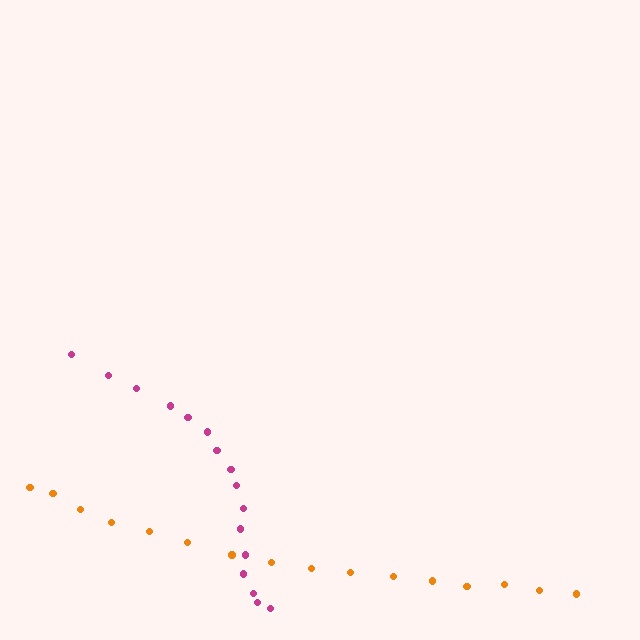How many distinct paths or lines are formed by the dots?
There are 2 distinct paths.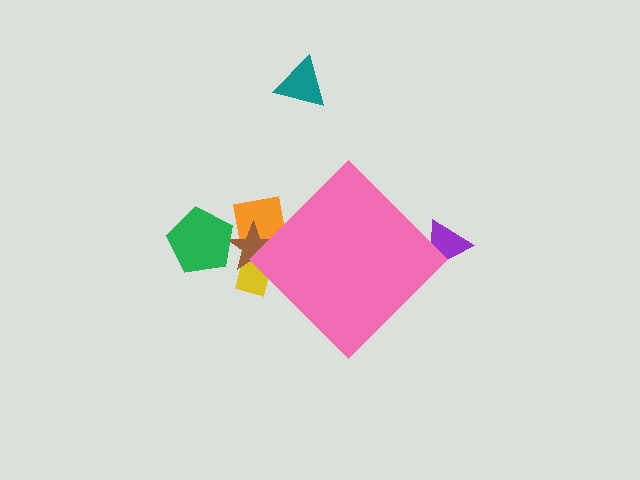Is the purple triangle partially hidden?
Yes, the purple triangle is partially hidden behind the pink diamond.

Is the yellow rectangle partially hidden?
Yes, the yellow rectangle is partially hidden behind the pink diamond.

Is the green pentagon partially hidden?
No, the green pentagon is fully visible.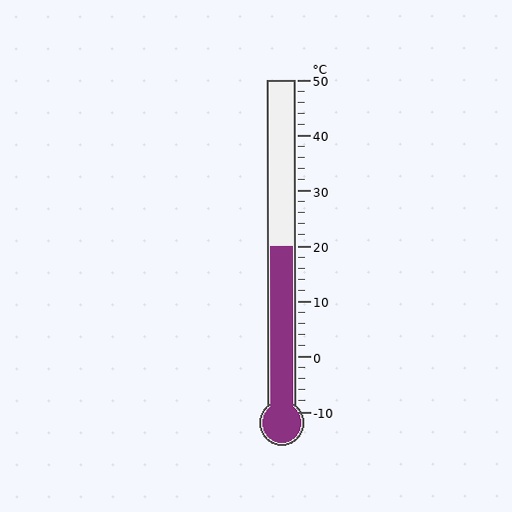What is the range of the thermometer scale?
The thermometer scale ranges from -10°C to 50°C.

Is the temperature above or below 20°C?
The temperature is at 20°C.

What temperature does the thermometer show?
The thermometer shows approximately 20°C.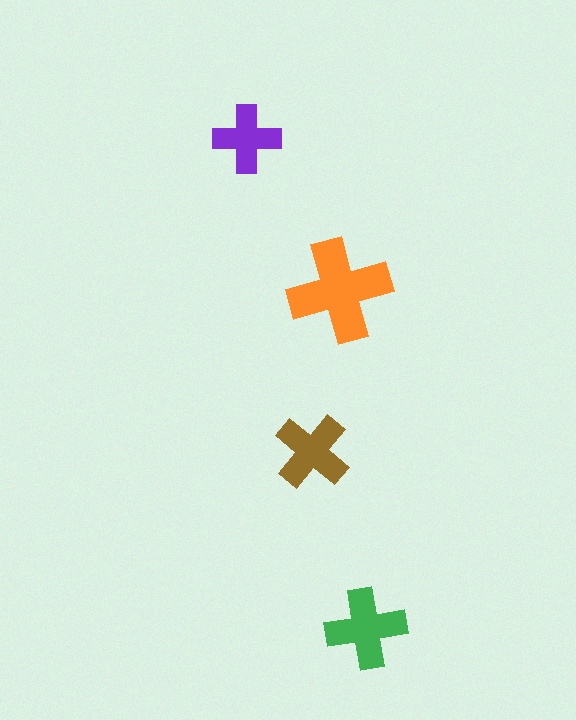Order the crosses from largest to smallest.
the orange one, the green one, the brown one, the purple one.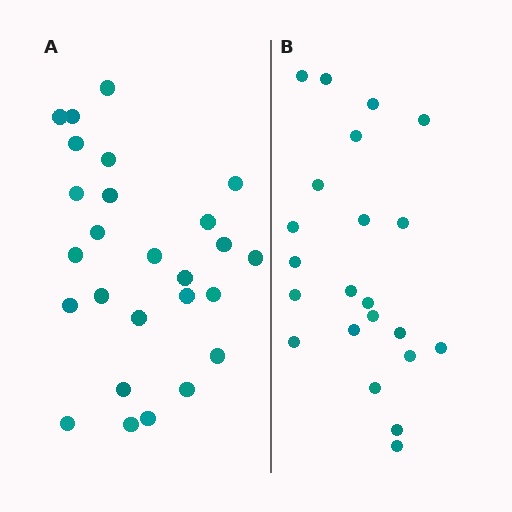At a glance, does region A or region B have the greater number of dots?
Region A (the left region) has more dots.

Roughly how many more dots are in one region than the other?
Region A has about 4 more dots than region B.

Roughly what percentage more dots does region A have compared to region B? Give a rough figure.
About 20% more.